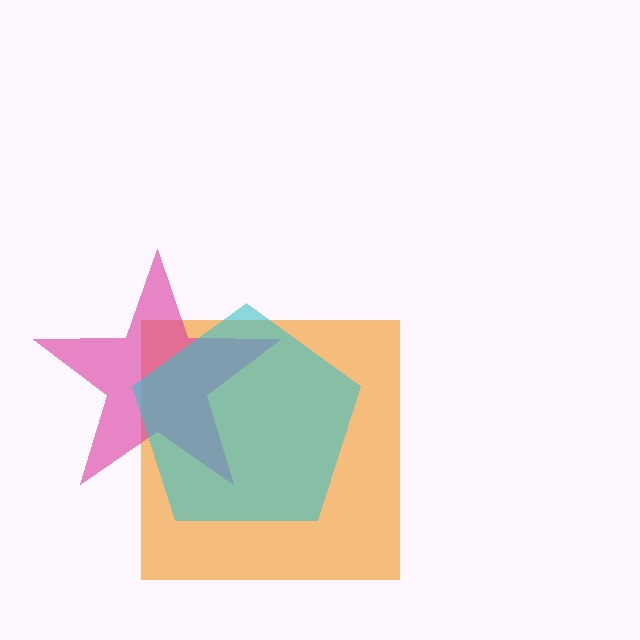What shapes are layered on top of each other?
The layered shapes are: an orange square, a magenta star, a cyan pentagon.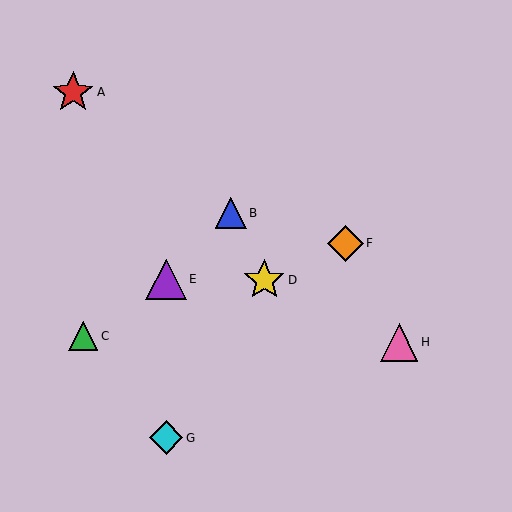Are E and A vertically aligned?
No, E is at x≈166 and A is at x≈73.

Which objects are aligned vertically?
Objects E, G are aligned vertically.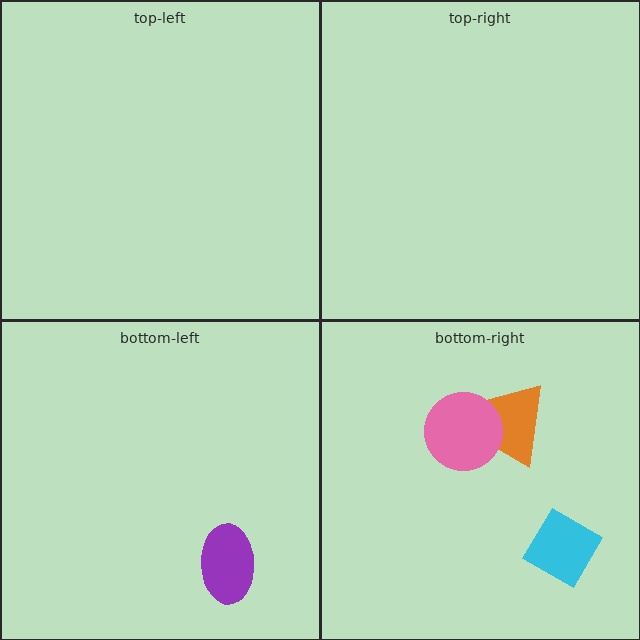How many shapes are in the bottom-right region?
3.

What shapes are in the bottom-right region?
The cyan diamond, the orange trapezoid, the pink circle.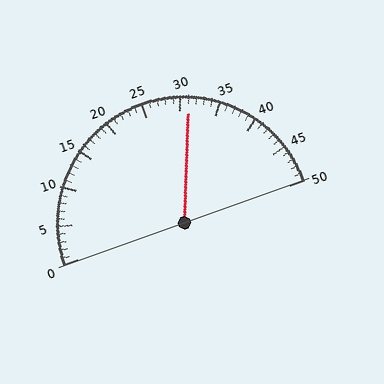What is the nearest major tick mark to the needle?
The nearest major tick mark is 30.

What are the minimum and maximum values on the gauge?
The gauge ranges from 0 to 50.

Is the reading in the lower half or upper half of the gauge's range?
The reading is in the upper half of the range (0 to 50).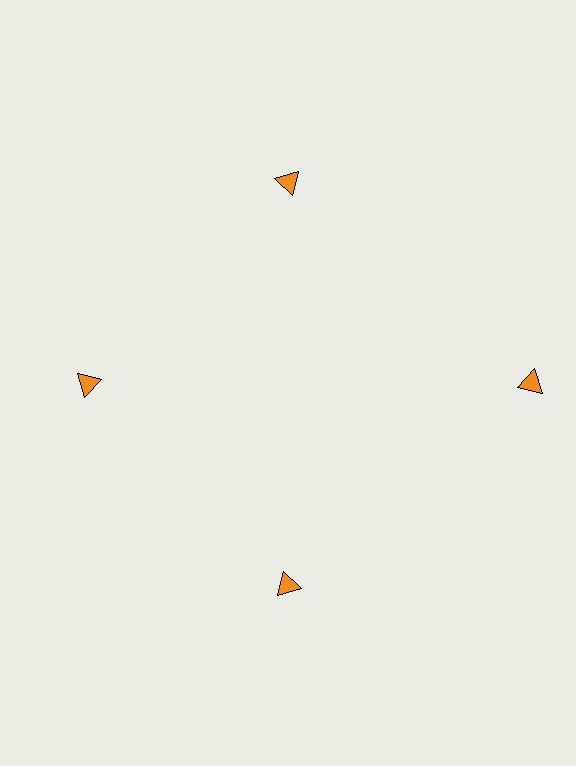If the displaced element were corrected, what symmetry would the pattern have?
It would have 4-fold rotational symmetry — the pattern would map onto itself every 90 degrees.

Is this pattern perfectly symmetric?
No. The 4 orange triangles are arranged in a ring, but one element near the 3 o'clock position is pushed outward from the center, breaking the 4-fold rotational symmetry.